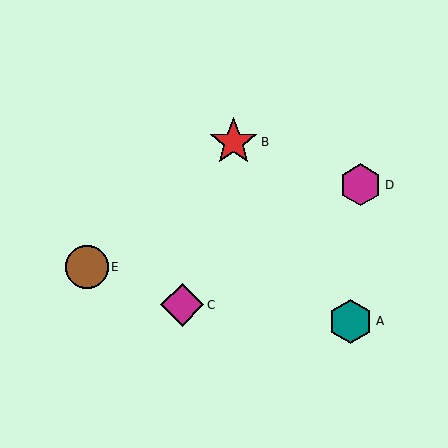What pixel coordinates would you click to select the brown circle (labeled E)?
Click at (87, 267) to select the brown circle E.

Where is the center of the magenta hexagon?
The center of the magenta hexagon is at (361, 185).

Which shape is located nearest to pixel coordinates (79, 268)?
The brown circle (labeled E) at (87, 267) is nearest to that location.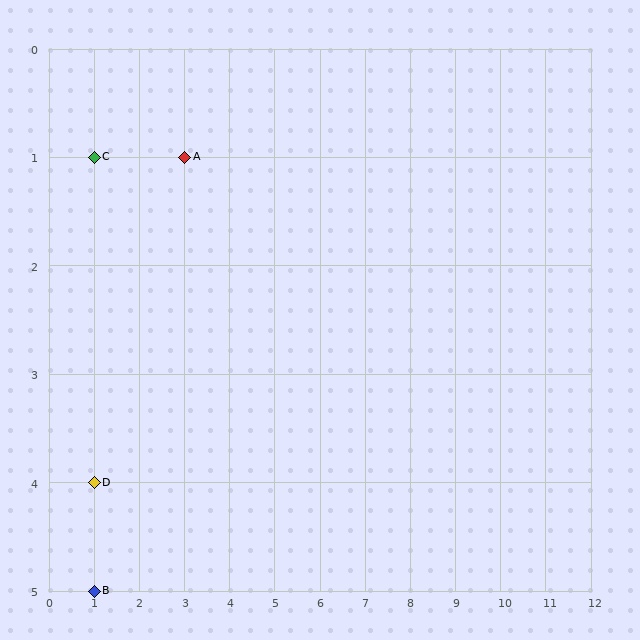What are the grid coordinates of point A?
Point A is at grid coordinates (3, 1).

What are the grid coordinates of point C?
Point C is at grid coordinates (1, 1).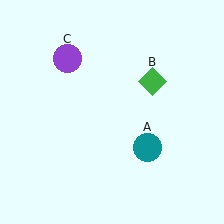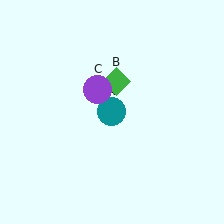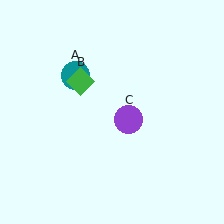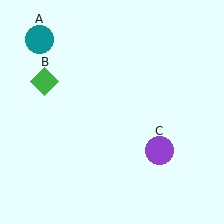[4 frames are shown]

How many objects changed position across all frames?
3 objects changed position: teal circle (object A), green diamond (object B), purple circle (object C).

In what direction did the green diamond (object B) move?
The green diamond (object B) moved left.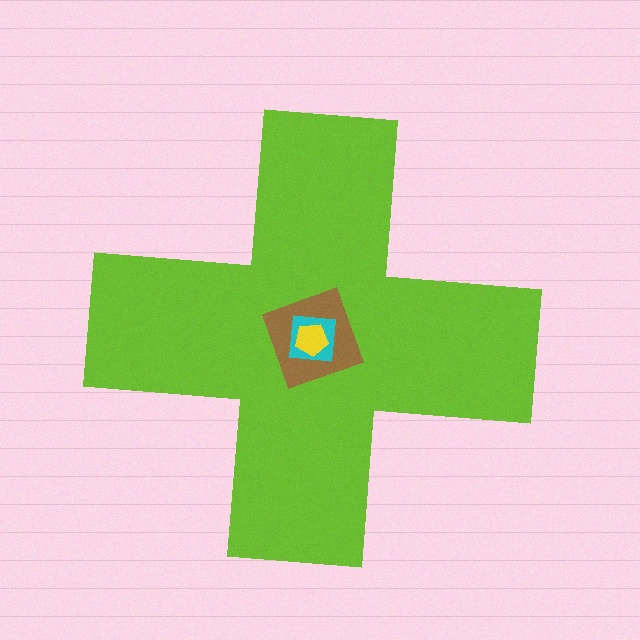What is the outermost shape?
The lime cross.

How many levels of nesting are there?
4.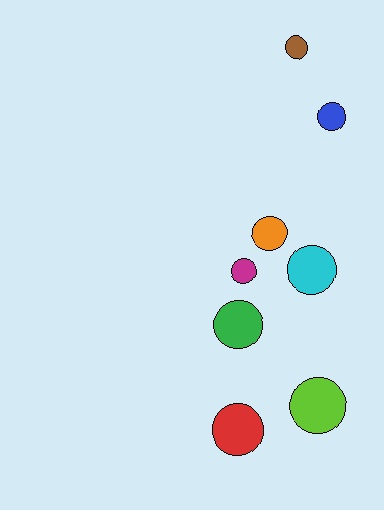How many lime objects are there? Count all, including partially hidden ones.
There is 1 lime object.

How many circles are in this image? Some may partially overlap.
There are 8 circles.